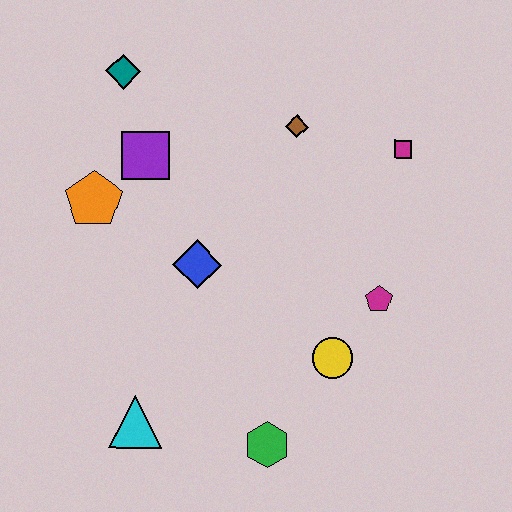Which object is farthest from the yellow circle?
The teal diamond is farthest from the yellow circle.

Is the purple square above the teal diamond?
No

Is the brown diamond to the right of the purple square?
Yes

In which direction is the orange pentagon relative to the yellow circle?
The orange pentagon is to the left of the yellow circle.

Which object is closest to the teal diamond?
The purple square is closest to the teal diamond.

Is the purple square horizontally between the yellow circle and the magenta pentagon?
No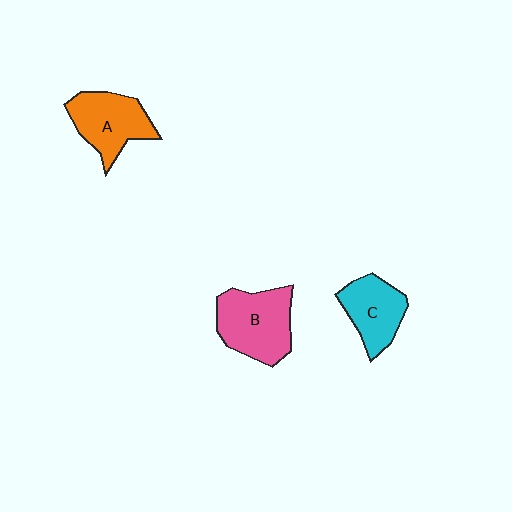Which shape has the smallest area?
Shape C (cyan).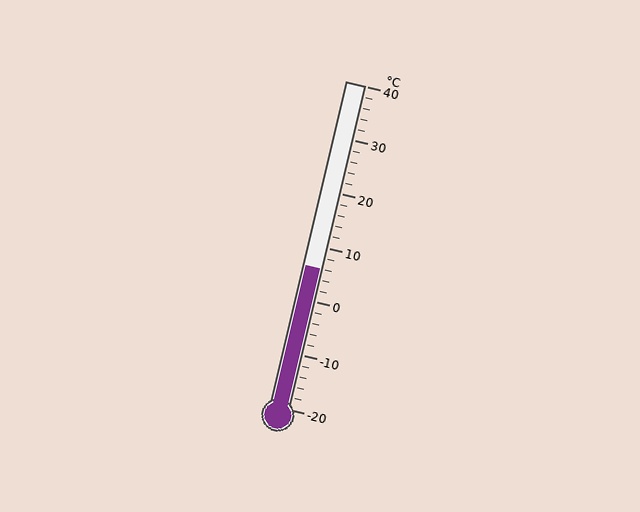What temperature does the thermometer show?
The thermometer shows approximately 6°C.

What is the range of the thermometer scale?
The thermometer scale ranges from -20°C to 40°C.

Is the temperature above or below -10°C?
The temperature is above -10°C.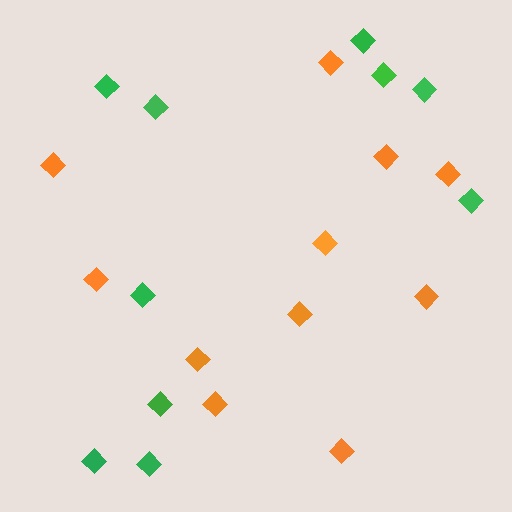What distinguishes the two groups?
There are 2 groups: one group of green diamonds (10) and one group of orange diamonds (11).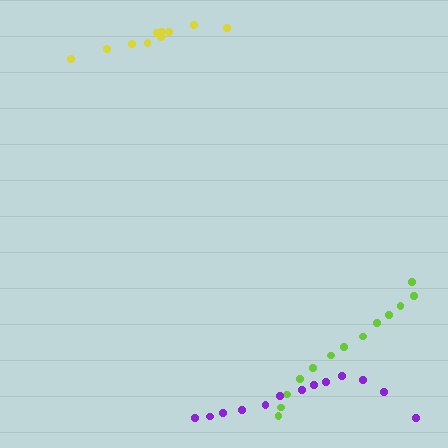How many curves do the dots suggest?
There are 3 distinct paths.